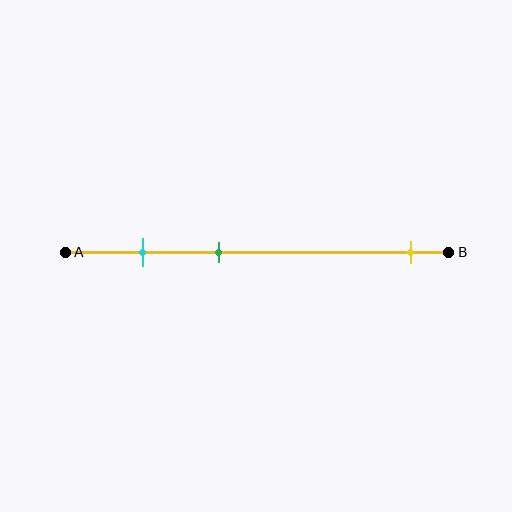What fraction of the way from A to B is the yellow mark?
The yellow mark is approximately 90% (0.9) of the way from A to B.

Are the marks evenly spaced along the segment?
No, the marks are not evenly spaced.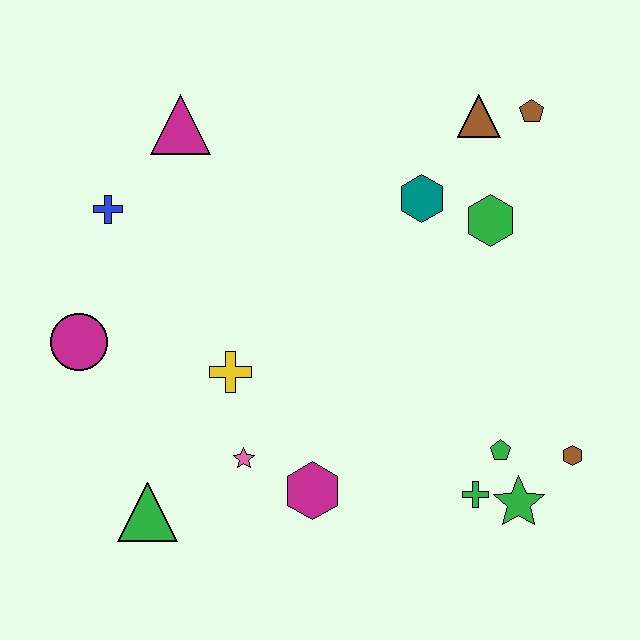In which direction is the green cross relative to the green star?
The green cross is to the left of the green star.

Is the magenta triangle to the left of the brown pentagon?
Yes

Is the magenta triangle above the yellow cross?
Yes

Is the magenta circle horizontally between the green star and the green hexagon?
No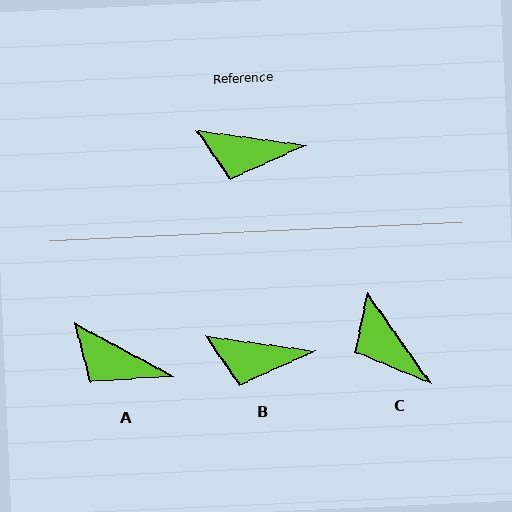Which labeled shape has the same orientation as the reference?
B.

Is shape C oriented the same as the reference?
No, it is off by about 47 degrees.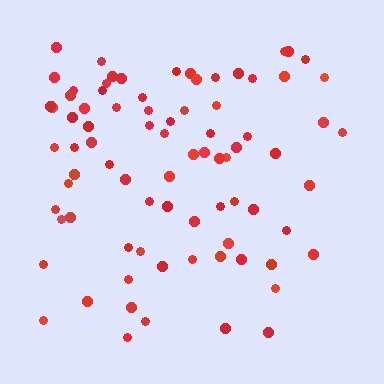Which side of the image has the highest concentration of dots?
The top.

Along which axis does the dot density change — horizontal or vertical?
Vertical.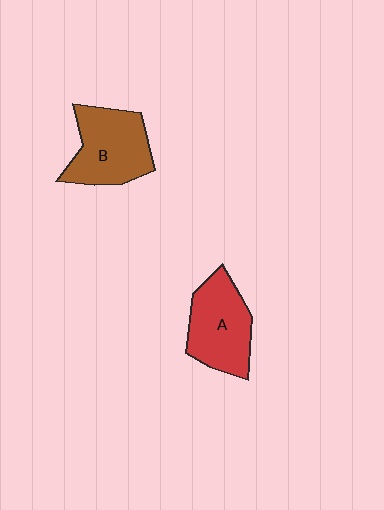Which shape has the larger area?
Shape B (brown).